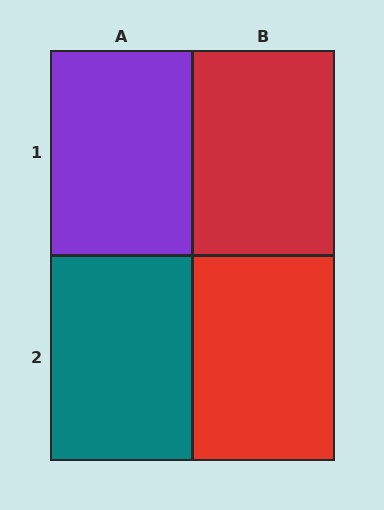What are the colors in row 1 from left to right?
Purple, red.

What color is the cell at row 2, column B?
Red.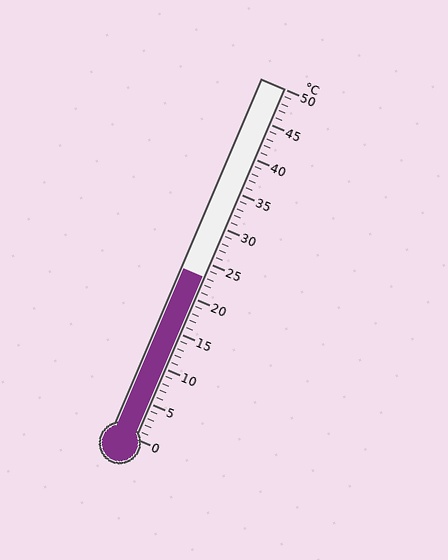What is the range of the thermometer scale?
The thermometer scale ranges from 0°C to 50°C.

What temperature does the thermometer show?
The thermometer shows approximately 23°C.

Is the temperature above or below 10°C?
The temperature is above 10°C.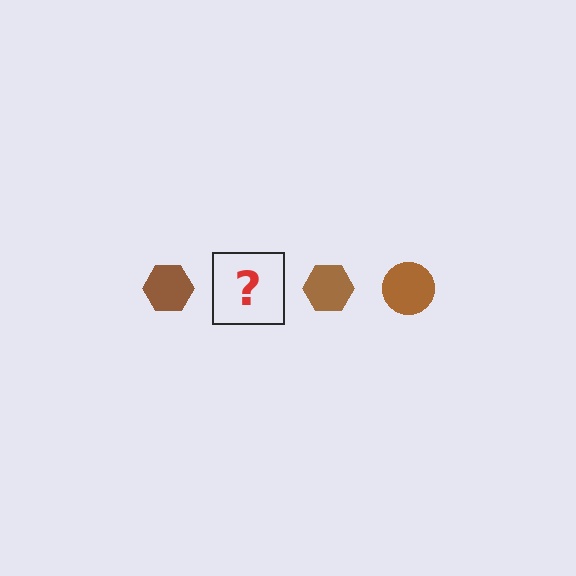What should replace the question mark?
The question mark should be replaced with a brown circle.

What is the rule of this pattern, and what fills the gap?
The rule is that the pattern cycles through hexagon, circle shapes in brown. The gap should be filled with a brown circle.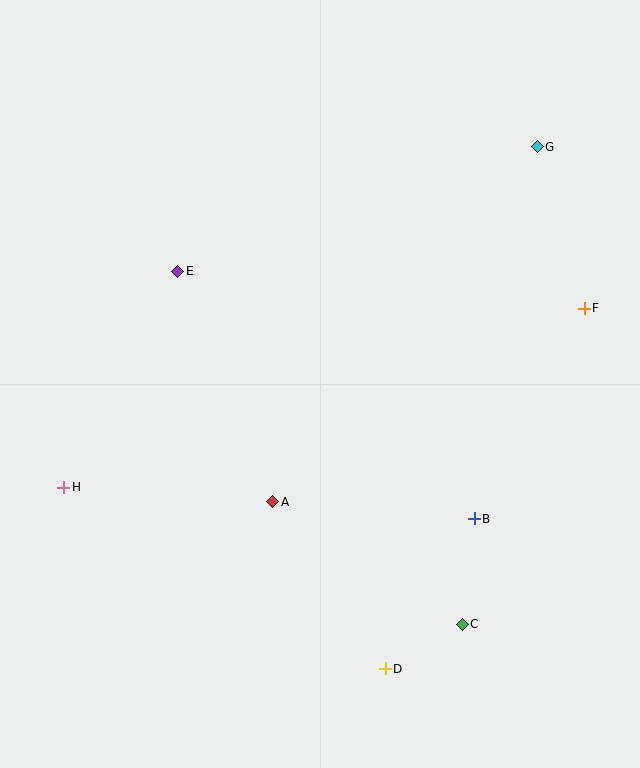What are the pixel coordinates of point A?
Point A is at (272, 502).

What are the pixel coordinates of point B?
Point B is at (474, 519).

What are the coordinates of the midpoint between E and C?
The midpoint between E and C is at (320, 448).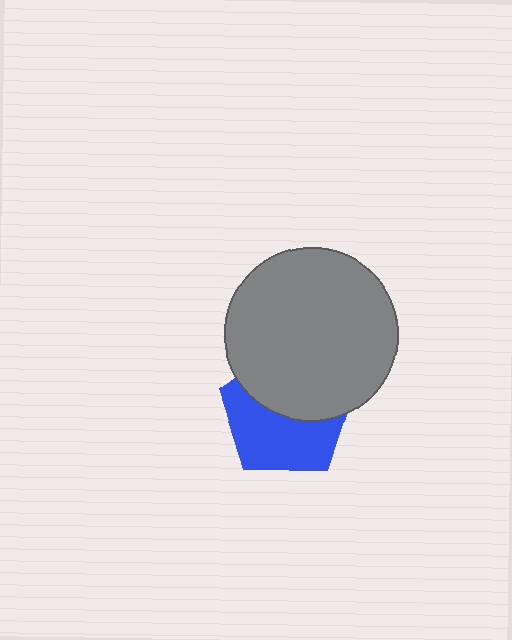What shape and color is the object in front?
The object in front is a gray circle.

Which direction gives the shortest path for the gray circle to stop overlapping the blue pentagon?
Moving up gives the shortest separation.